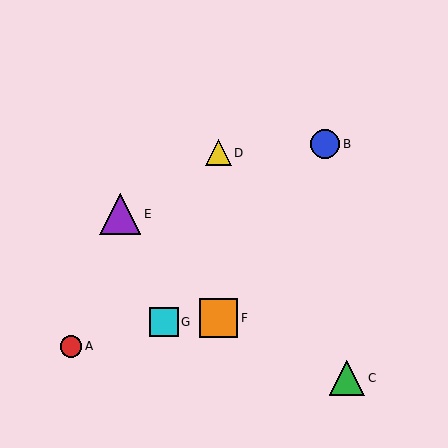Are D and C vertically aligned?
No, D is at x≈218 and C is at x≈347.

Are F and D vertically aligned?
Yes, both are at x≈218.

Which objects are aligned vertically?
Objects D, F are aligned vertically.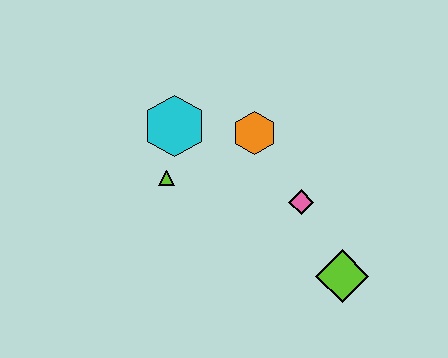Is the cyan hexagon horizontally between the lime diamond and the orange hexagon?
No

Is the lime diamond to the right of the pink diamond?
Yes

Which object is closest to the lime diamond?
The pink diamond is closest to the lime diamond.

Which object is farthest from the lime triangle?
The lime diamond is farthest from the lime triangle.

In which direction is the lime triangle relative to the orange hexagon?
The lime triangle is to the left of the orange hexagon.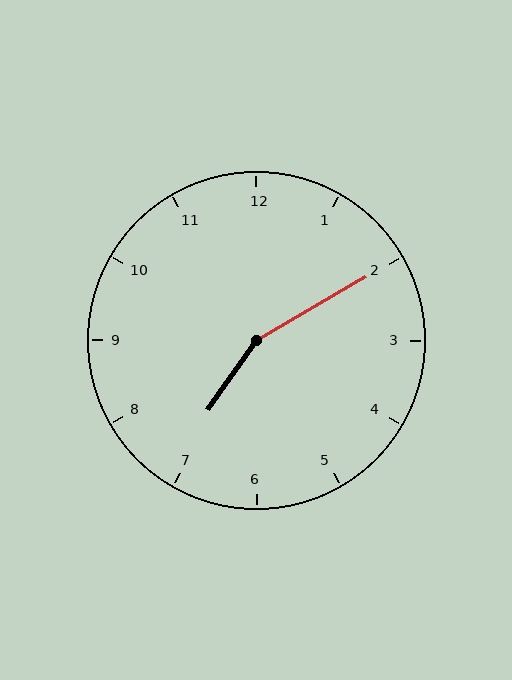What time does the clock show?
7:10.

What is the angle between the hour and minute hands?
Approximately 155 degrees.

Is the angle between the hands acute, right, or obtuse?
It is obtuse.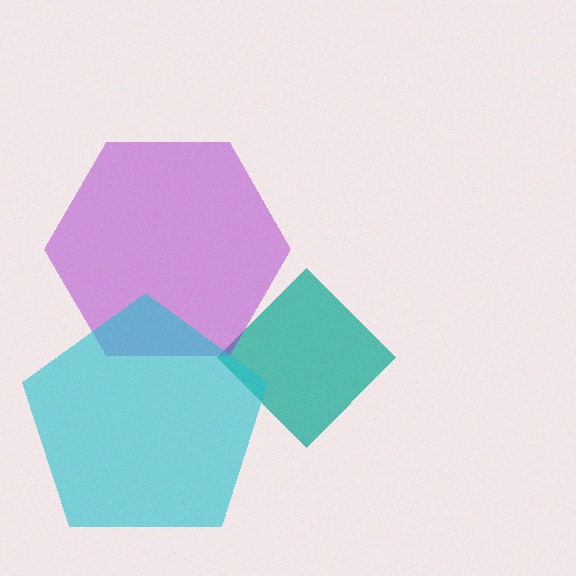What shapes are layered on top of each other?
The layered shapes are: a teal diamond, a purple hexagon, a cyan pentagon.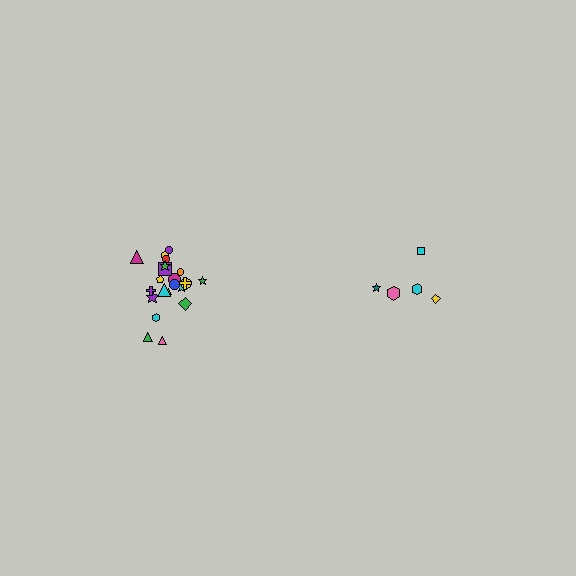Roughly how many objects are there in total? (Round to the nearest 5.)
Roughly 25 objects in total.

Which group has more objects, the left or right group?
The left group.